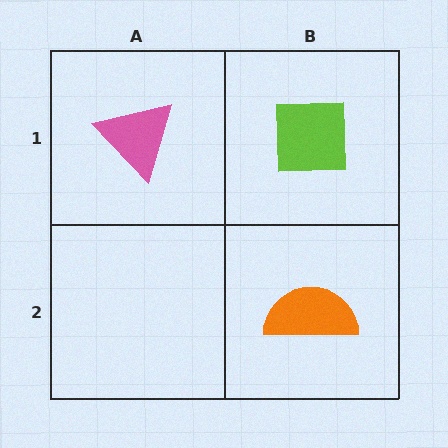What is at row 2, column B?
An orange semicircle.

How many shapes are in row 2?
1 shape.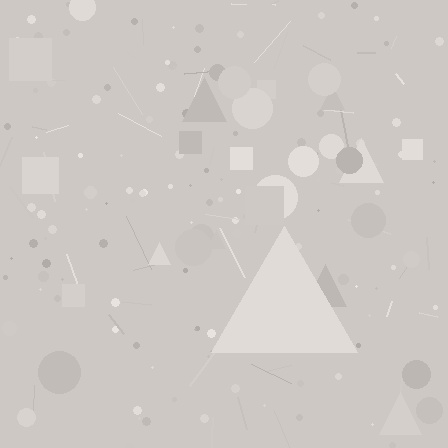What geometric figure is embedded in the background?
A triangle is embedded in the background.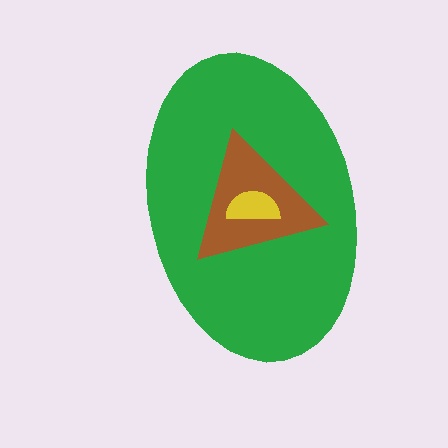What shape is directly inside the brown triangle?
The yellow semicircle.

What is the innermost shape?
The yellow semicircle.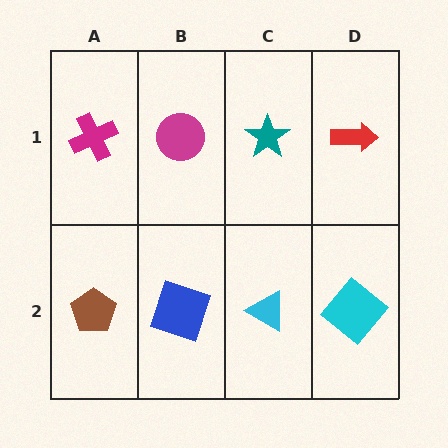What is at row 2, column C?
A cyan triangle.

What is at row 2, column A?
A brown pentagon.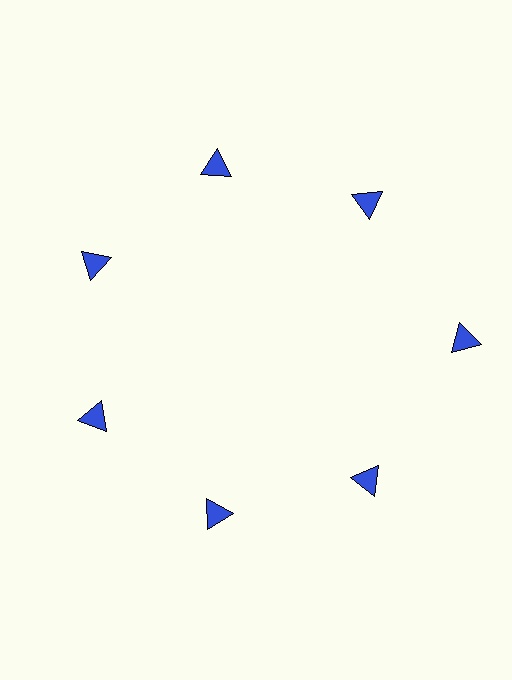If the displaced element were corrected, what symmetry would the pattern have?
It would have 7-fold rotational symmetry — the pattern would map onto itself every 51 degrees.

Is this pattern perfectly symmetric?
No. The 7 blue triangles are arranged in a ring, but one element near the 3 o'clock position is pushed outward from the center, breaking the 7-fold rotational symmetry.